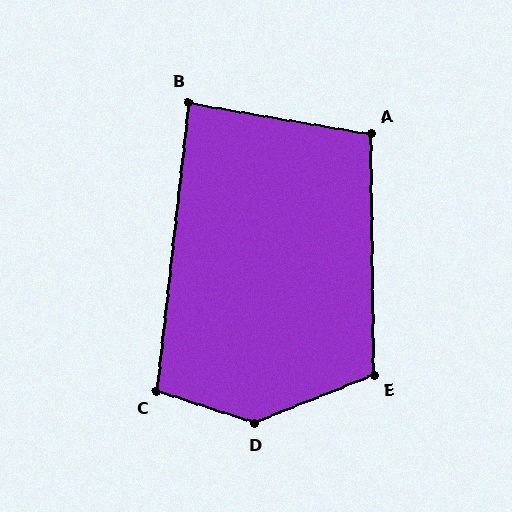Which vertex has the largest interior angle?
D, at approximately 139 degrees.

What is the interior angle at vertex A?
Approximately 100 degrees (obtuse).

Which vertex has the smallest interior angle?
B, at approximately 86 degrees.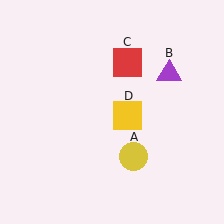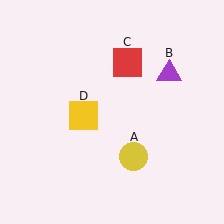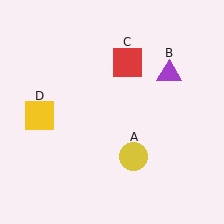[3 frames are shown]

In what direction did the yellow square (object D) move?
The yellow square (object D) moved left.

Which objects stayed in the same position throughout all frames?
Yellow circle (object A) and purple triangle (object B) and red square (object C) remained stationary.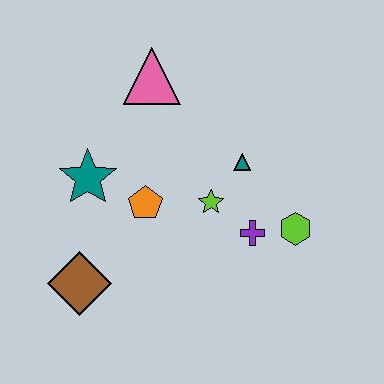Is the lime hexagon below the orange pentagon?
Yes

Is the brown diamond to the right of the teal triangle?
No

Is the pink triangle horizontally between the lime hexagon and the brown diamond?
Yes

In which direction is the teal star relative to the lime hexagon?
The teal star is to the left of the lime hexagon.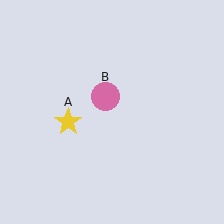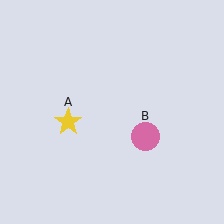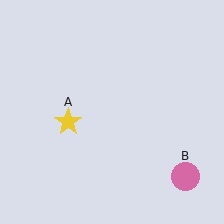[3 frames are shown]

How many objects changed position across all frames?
1 object changed position: pink circle (object B).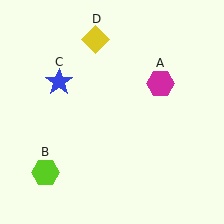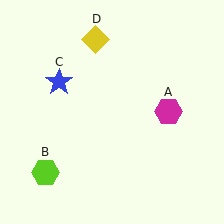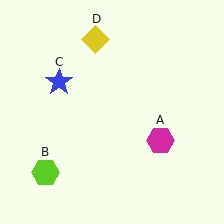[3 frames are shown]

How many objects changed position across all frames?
1 object changed position: magenta hexagon (object A).